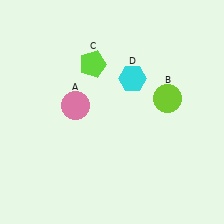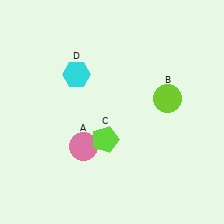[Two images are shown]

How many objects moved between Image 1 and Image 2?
3 objects moved between the two images.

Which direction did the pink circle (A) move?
The pink circle (A) moved down.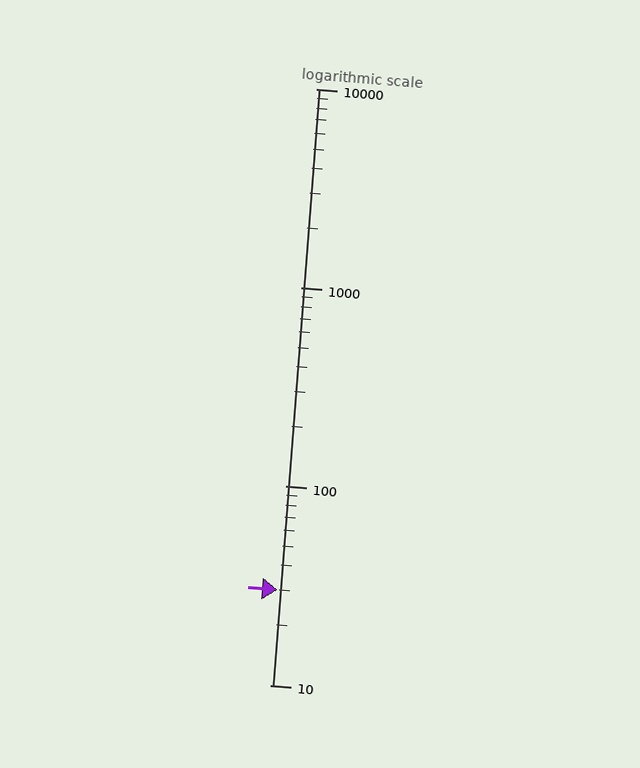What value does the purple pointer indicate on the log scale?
The pointer indicates approximately 30.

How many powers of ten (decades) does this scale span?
The scale spans 3 decades, from 10 to 10000.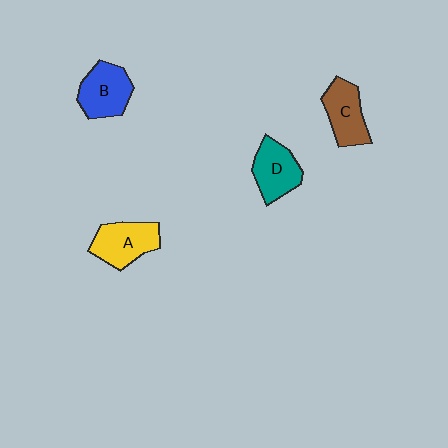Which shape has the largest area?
Shape A (yellow).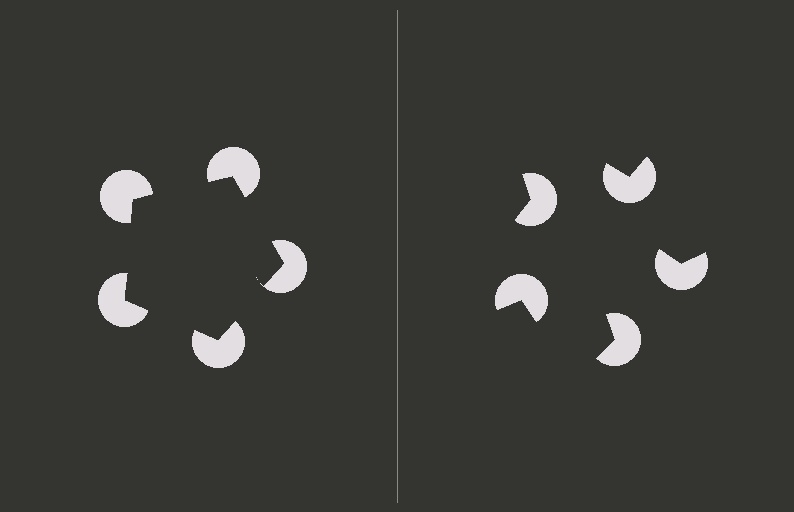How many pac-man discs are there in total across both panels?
10 — 5 on each side.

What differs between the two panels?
The pac-man discs are positioned identically on both sides; only the wedge orientations differ. On the left they align to a pentagon; on the right they are misaligned.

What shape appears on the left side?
An illusory pentagon.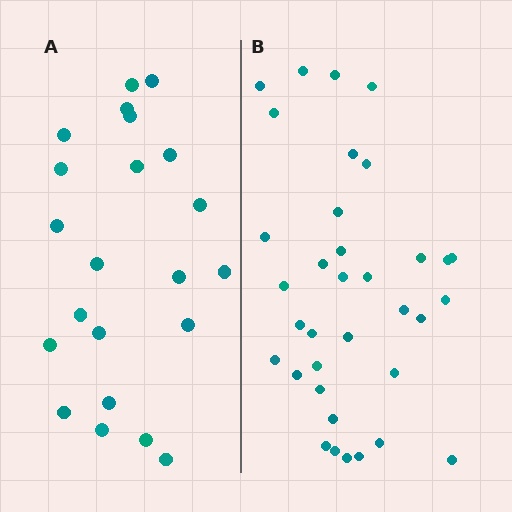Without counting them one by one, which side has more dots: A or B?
Region B (the right region) has more dots.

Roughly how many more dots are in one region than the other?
Region B has approximately 15 more dots than region A.